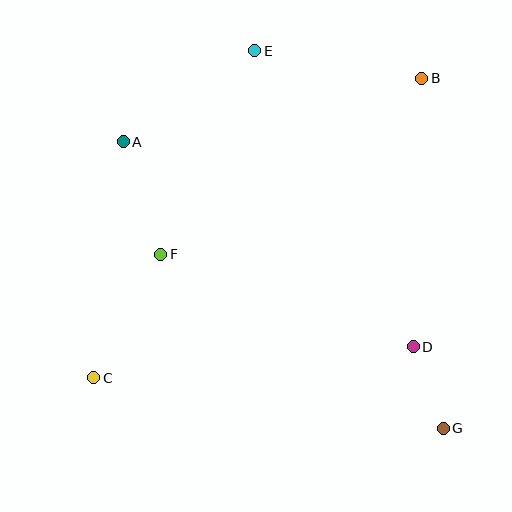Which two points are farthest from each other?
Points B and C are farthest from each other.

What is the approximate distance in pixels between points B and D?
The distance between B and D is approximately 269 pixels.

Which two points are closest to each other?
Points D and G are closest to each other.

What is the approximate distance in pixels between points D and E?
The distance between D and E is approximately 336 pixels.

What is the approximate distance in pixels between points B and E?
The distance between B and E is approximately 169 pixels.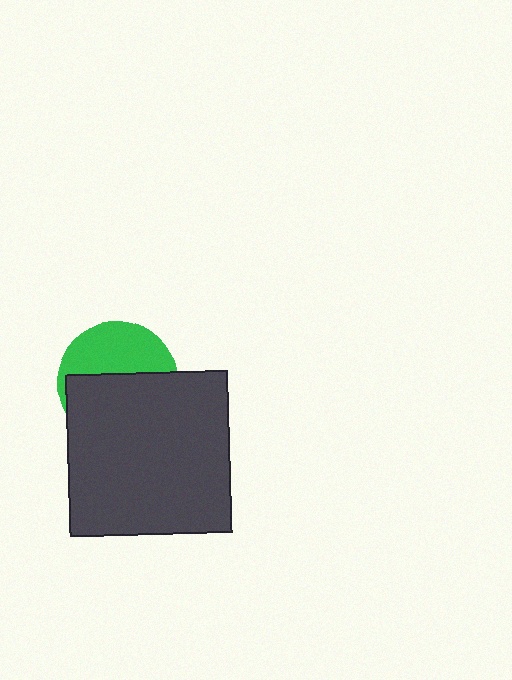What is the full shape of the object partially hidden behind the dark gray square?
The partially hidden object is a green circle.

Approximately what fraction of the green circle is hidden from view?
Roughly 57% of the green circle is hidden behind the dark gray square.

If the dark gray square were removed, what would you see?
You would see the complete green circle.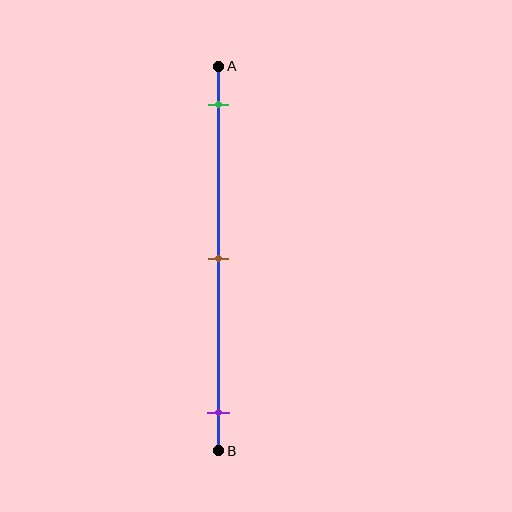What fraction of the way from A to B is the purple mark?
The purple mark is approximately 90% (0.9) of the way from A to B.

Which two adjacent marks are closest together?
The green and brown marks are the closest adjacent pair.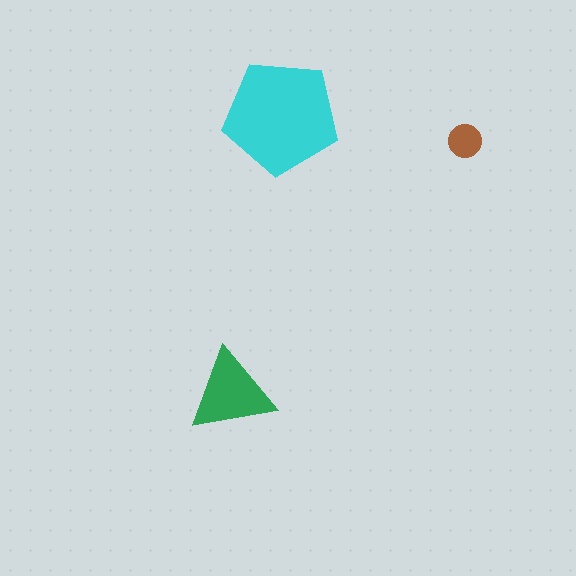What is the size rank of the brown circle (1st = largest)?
3rd.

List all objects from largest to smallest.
The cyan pentagon, the green triangle, the brown circle.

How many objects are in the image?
There are 3 objects in the image.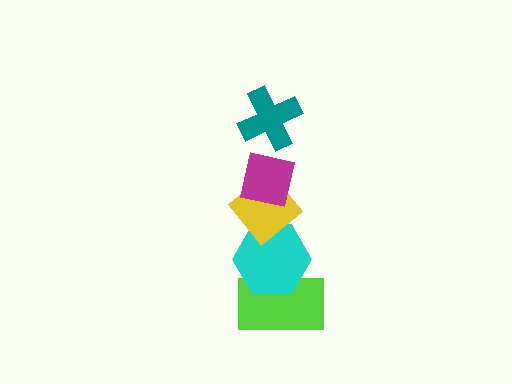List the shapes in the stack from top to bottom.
From top to bottom: the teal cross, the magenta square, the yellow diamond, the cyan hexagon, the lime rectangle.